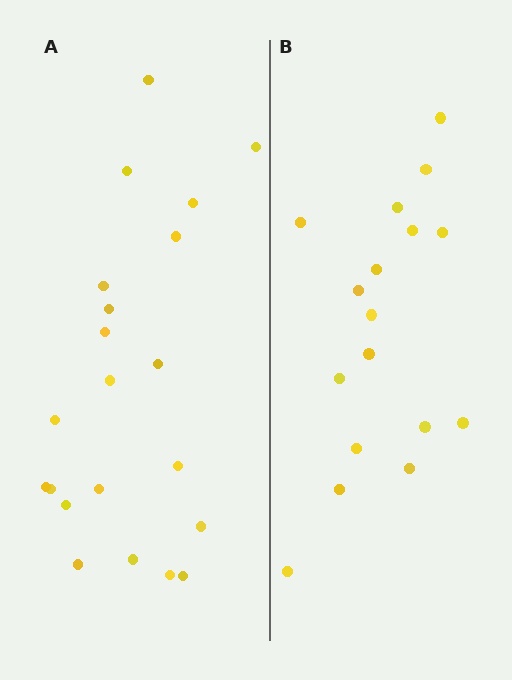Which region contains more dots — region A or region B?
Region A (the left region) has more dots.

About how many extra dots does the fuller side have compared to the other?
Region A has about 4 more dots than region B.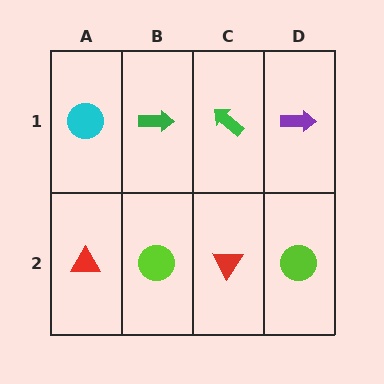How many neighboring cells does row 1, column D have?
2.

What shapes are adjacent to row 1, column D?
A lime circle (row 2, column D), a green arrow (row 1, column C).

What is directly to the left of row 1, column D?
A green arrow.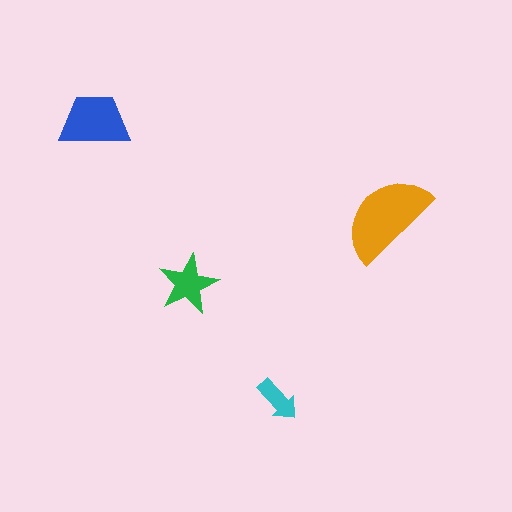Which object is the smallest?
The cyan arrow.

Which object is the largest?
The orange semicircle.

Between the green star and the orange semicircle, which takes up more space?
The orange semicircle.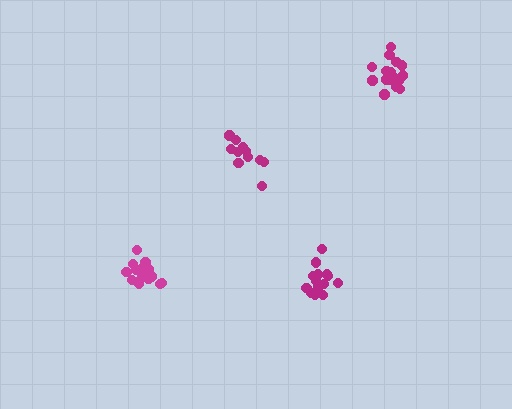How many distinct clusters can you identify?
There are 4 distinct clusters.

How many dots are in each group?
Group 1: 17 dots, Group 2: 17 dots, Group 3: 16 dots, Group 4: 11 dots (61 total).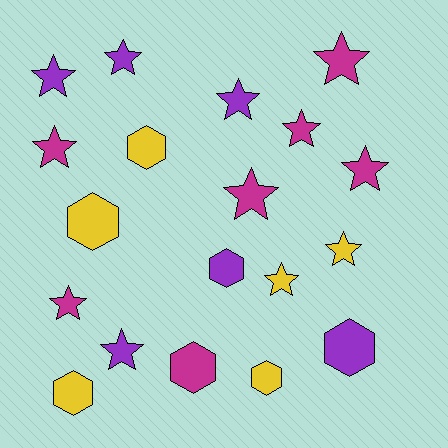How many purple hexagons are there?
There are 2 purple hexagons.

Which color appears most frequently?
Magenta, with 7 objects.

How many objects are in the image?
There are 19 objects.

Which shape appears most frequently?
Star, with 12 objects.